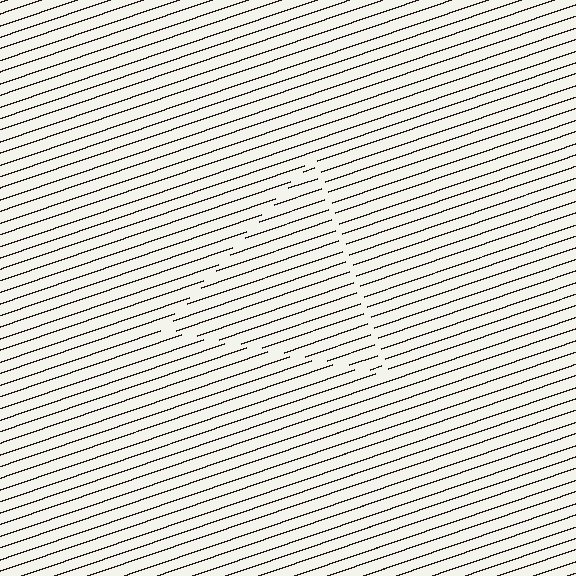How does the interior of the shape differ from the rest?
The interior of the shape contains the same grating, shifted by half a period — the contour is defined by the phase discontinuity where line-ends from the inner and outer gratings abut.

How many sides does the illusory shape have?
3 sides — the line-ends trace a triangle.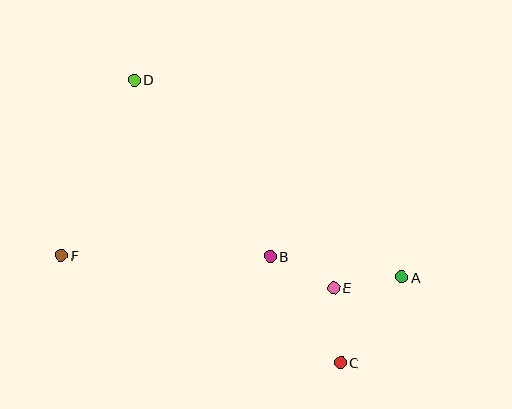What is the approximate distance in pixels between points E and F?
The distance between E and F is approximately 274 pixels.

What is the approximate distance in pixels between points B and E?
The distance between B and E is approximately 71 pixels.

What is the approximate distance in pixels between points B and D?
The distance between B and D is approximately 222 pixels.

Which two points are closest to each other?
Points A and E are closest to each other.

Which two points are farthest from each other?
Points C and D are farthest from each other.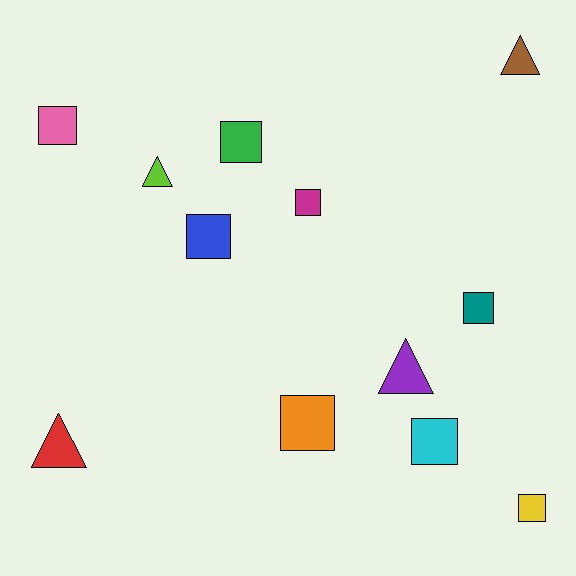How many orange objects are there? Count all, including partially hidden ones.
There is 1 orange object.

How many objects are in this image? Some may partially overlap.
There are 12 objects.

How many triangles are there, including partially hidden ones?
There are 4 triangles.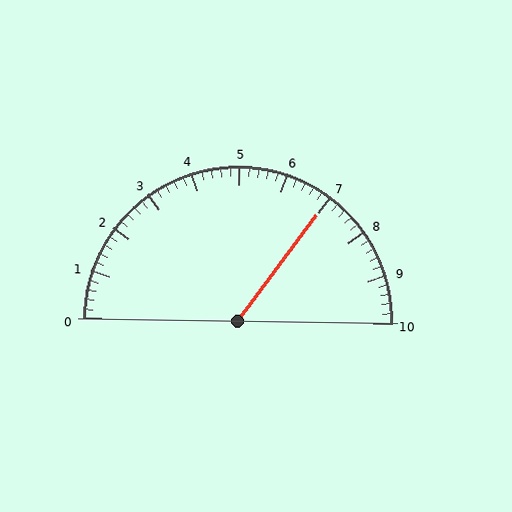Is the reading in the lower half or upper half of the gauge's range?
The reading is in the upper half of the range (0 to 10).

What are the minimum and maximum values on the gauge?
The gauge ranges from 0 to 10.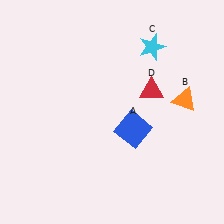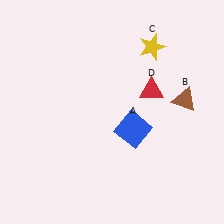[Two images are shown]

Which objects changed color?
B changed from orange to brown. C changed from cyan to yellow.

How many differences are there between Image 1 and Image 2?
There are 2 differences between the two images.